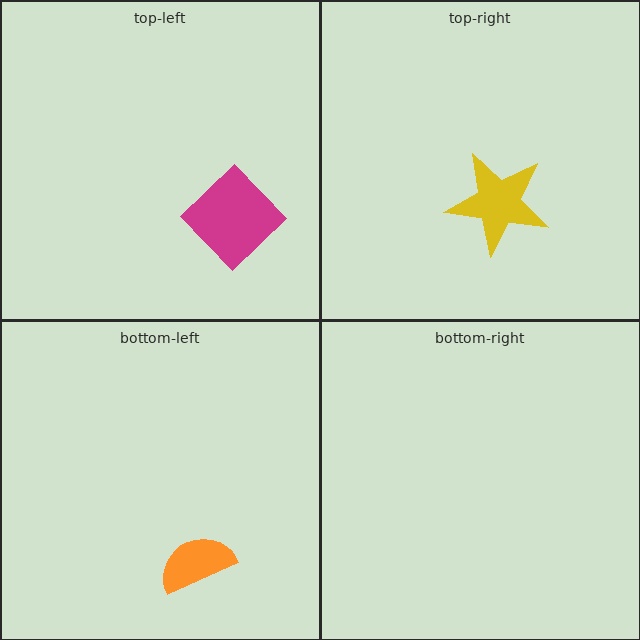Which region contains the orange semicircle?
The bottom-left region.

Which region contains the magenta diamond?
The top-left region.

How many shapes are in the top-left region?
1.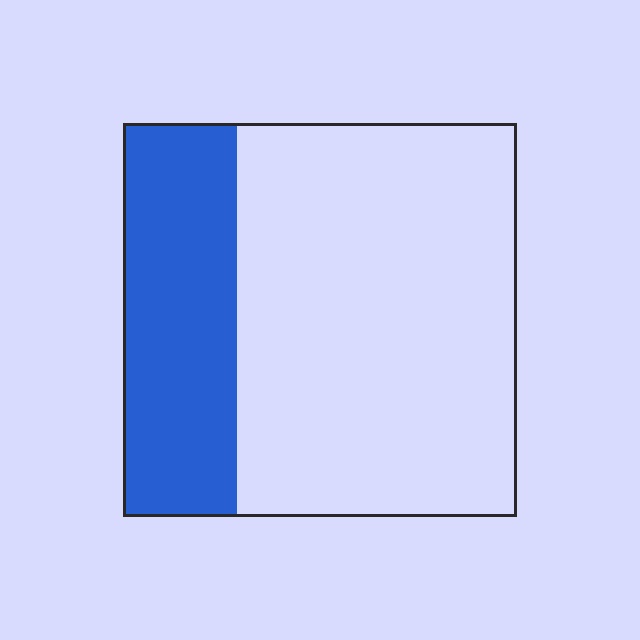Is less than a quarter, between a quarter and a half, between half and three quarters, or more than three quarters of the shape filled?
Between a quarter and a half.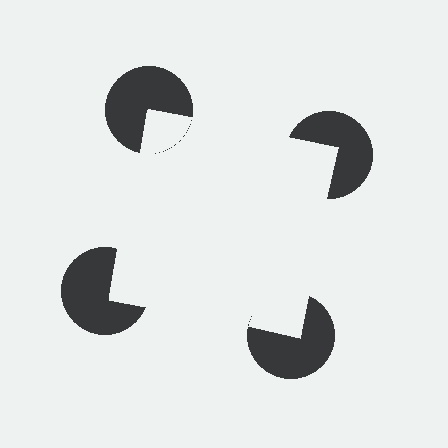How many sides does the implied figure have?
4 sides.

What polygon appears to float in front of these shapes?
An illusory square — its edges are inferred from the aligned wedge cuts in the pac-man discs, not physically drawn.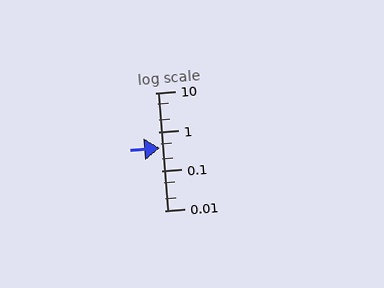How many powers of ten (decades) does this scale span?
The scale spans 3 decades, from 0.01 to 10.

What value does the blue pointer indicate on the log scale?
The pointer indicates approximately 0.39.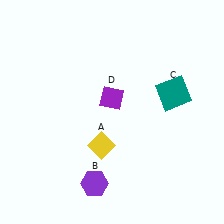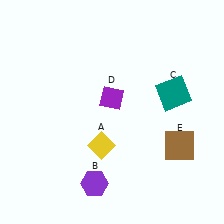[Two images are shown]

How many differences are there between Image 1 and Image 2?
There is 1 difference between the two images.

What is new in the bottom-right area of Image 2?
A brown square (E) was added in the bottom-right area of Image 2.